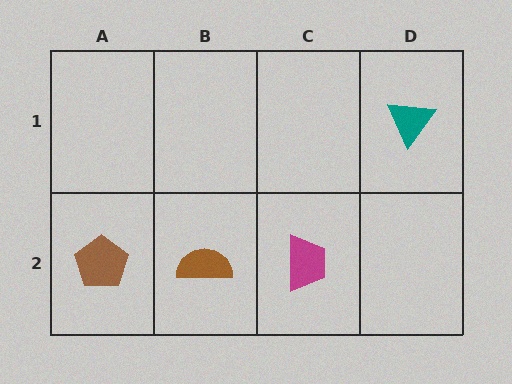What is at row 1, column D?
A teal triangle.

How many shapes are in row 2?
3 shapes.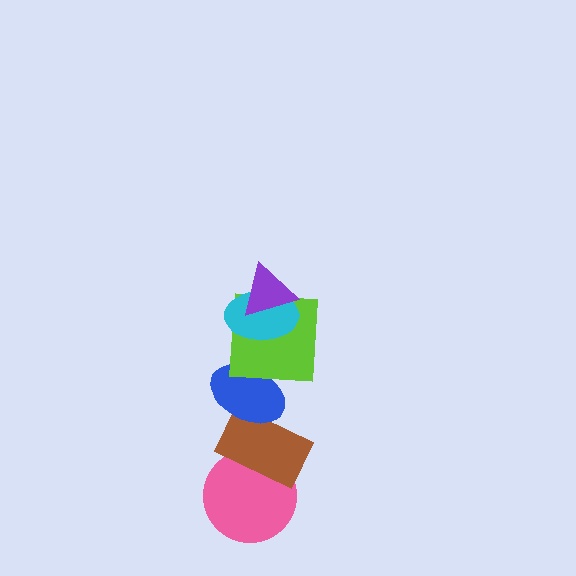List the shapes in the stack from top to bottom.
From top to bottom: the purple triangle, the cyan ellipse, the lime square, the blue ellipse, the brown rectangle, the pink circle.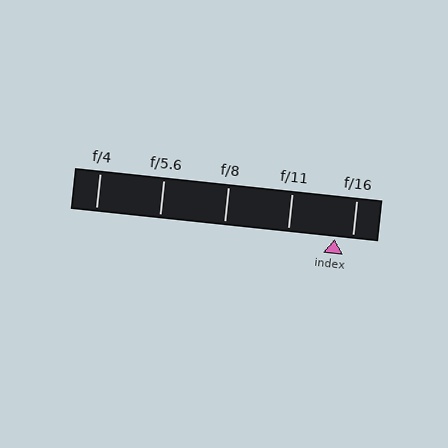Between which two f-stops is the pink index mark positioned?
The index mark is between f/11 and f/16.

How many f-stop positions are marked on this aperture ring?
There are 5 f-stop positions marked.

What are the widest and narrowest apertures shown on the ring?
The widest aperture shown is f/4 and the narrowest is f/16.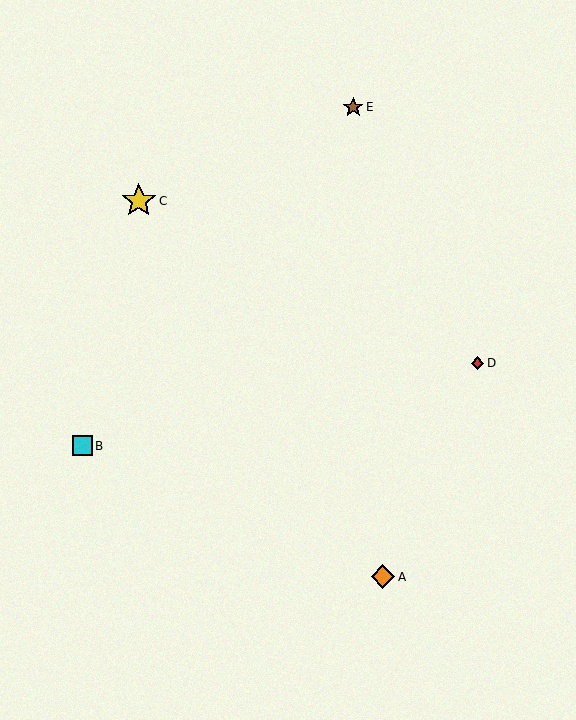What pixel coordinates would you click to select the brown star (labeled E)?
Click at (353, 107) to select the brown star E.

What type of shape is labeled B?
Shape B is a cyan square.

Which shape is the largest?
The yellow star (labeled C) is the largest.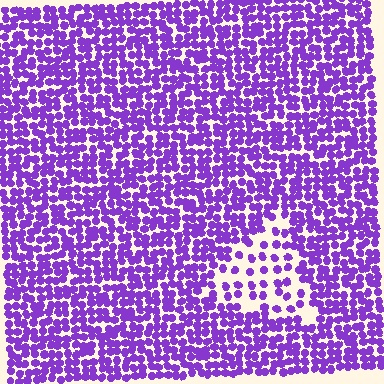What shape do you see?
I see a triangle.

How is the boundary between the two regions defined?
The boundary is defined by a change in element density (approximately 2.4x ratio). All elements are the same color, size, and shape.